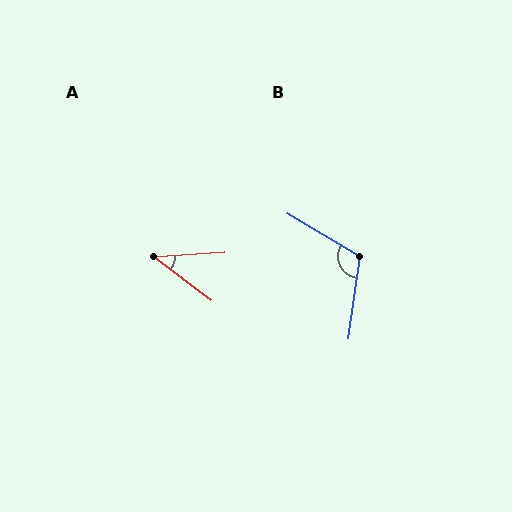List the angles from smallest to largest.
A (41°), B (113°).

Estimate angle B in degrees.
Approximately 113 degrees.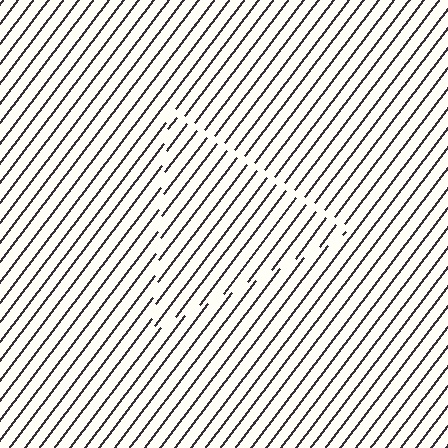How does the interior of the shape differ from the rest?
The interior of the shape contains the same grating, shifted by half a period — the contour is defined by the phase discontinuity where line-ends from the inner and outer gratings abut.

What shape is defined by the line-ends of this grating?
An illusory triangle. The interior of the shape contains the same grating, shifted by half a period — the contour is defined by the phase discontinuity where line-ends from the inner and outer gratings abut.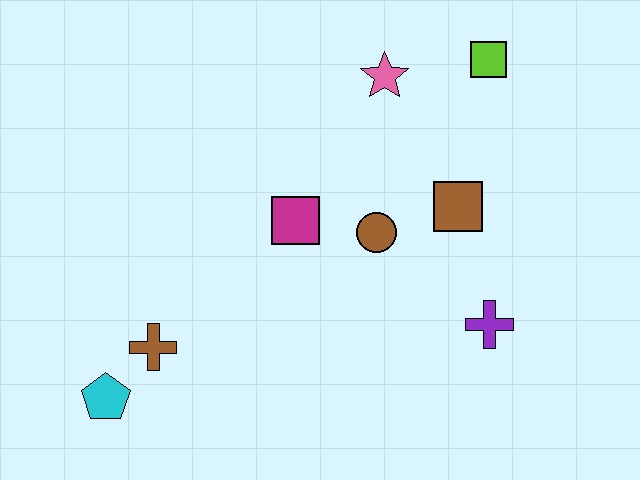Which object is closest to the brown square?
The brown circle is closest to the brown square.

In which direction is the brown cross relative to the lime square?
The brown cross is to the left of the lime square.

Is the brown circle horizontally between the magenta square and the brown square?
Yes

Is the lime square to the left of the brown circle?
No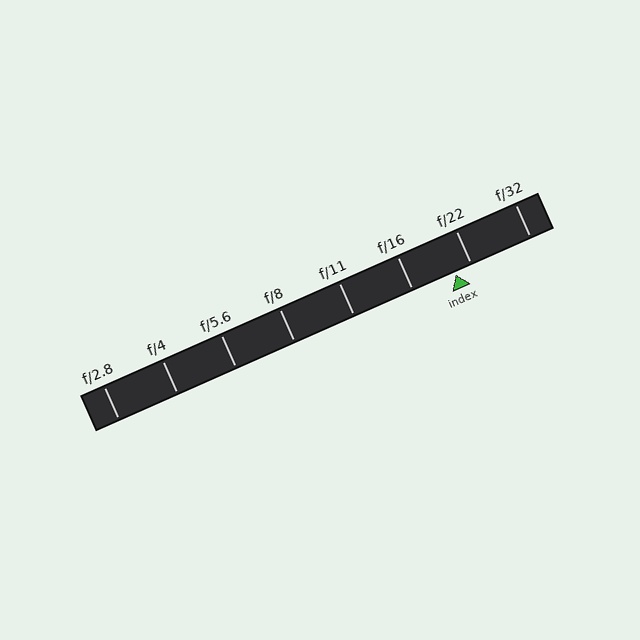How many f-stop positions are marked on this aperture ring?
There are 8 f-stop positions marked.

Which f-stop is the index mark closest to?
The index mark is closest to f/22.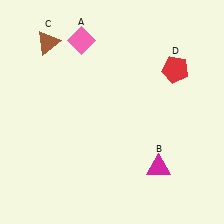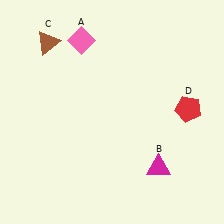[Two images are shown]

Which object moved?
The red pentagon (D) moved down.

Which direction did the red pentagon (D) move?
The red pentagon (D) moved down.